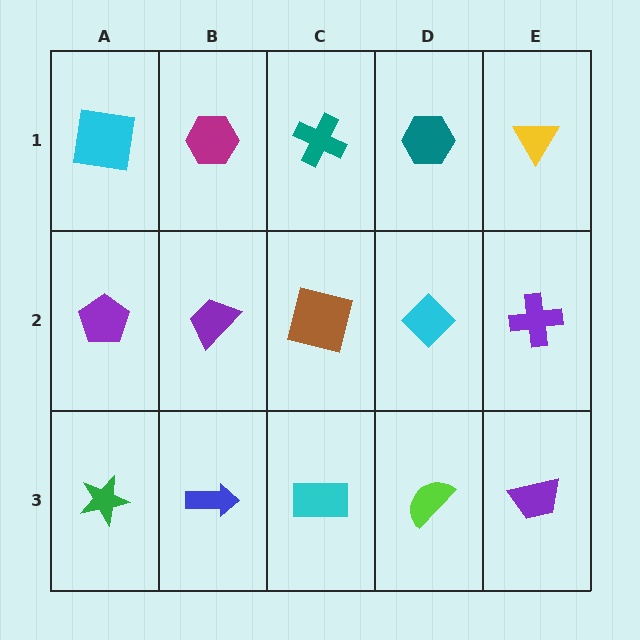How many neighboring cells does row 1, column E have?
2.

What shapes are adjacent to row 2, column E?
A yellow triangle (row 1, column E), a purple trapezoid (row 3, column E), a cyan diamond (row 2, column D).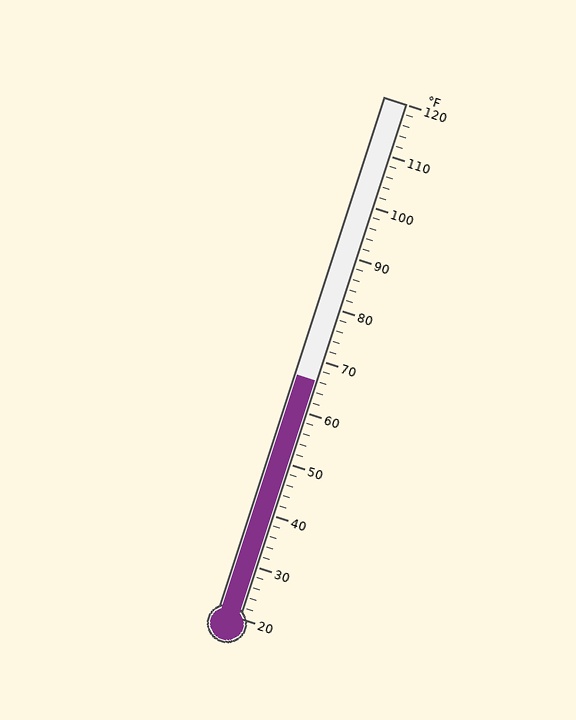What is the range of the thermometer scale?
The thermometer scale ranges from 20°F to 120°F.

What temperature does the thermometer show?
The thermometer shows approximately 66°F.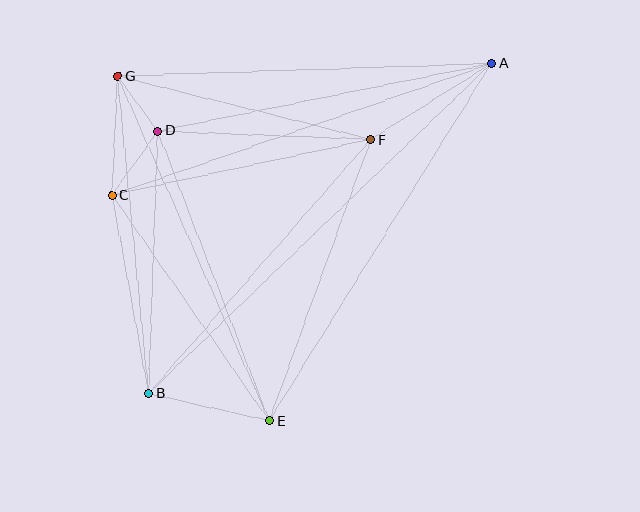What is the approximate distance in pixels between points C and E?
The distance between C and E is approximately 275 pixels.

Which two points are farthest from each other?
Points A and B are farthest from each other.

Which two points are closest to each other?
Points D and G are closest to each other.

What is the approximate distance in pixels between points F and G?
The distance between F and G is approximately 261 pixels.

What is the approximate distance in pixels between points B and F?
The distance between B and F is approximately 338 pixels.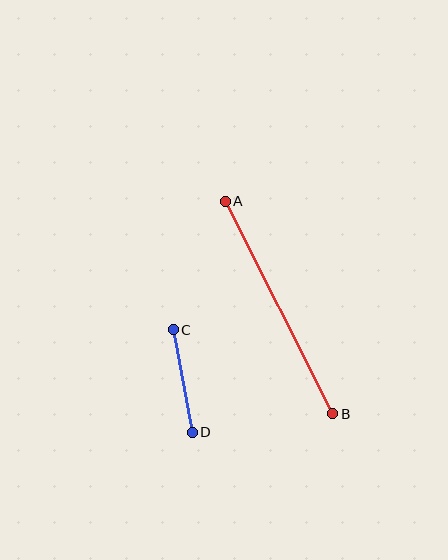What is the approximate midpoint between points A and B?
The midpoint is at approximately (279, 307) pixels.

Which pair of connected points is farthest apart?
Points A and B are farthest apart.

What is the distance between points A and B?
The distance is approximately 238 pixels.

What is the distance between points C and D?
The distance is approximately 105 pixels.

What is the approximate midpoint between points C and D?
The midpoint is at approximately (183, 381) pixels.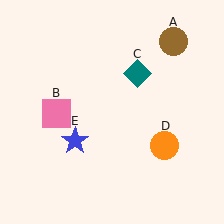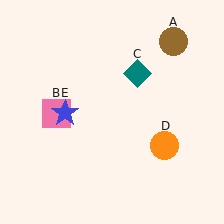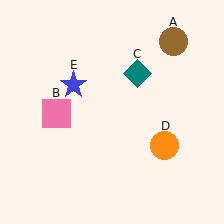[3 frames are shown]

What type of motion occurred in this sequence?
The blue star (object E) rotated clockwise around the center of the scene.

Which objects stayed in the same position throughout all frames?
Brown circle (object A) and pink square (object B) and teal diamond (object C) and orange circle (object D) remained stationary.